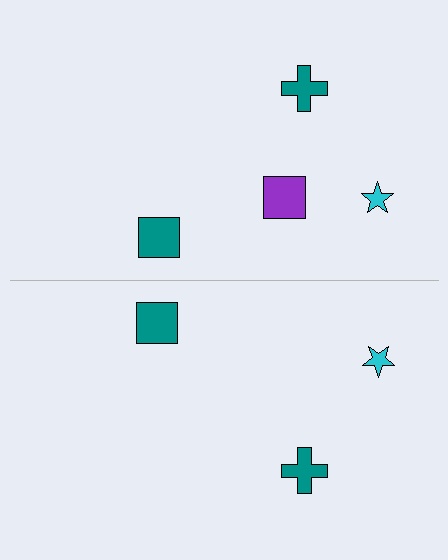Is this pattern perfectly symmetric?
No, the pattern is not perfectly symmetric. A purple square is missing from the bottom side.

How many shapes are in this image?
There are 7 shapes in this image.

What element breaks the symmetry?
A purple square is missing from the bottom side.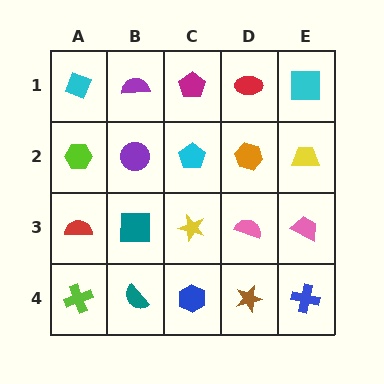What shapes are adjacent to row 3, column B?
A purple circle (row 2, column B), a teal semicircle (row 4, column B), a red semicircle (row 3, column A), a yellow star (row 3, column C).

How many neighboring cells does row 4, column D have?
3.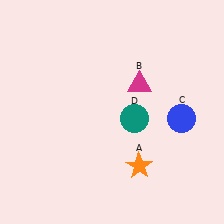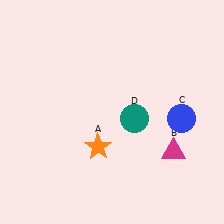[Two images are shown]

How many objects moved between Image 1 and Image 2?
2 objects moved between the two images.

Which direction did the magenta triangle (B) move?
The magenta triangle (B) moved down.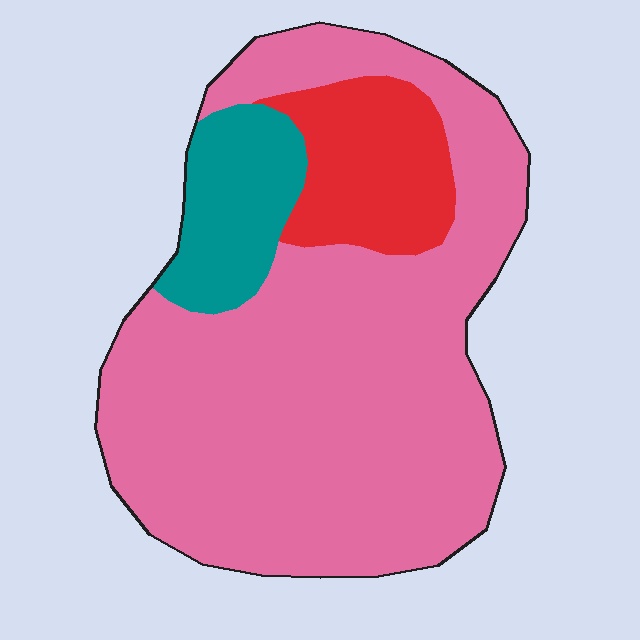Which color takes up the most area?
Pink, at roughly 75%.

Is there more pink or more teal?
Pink.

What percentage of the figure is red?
Red covers about 15% of the figure.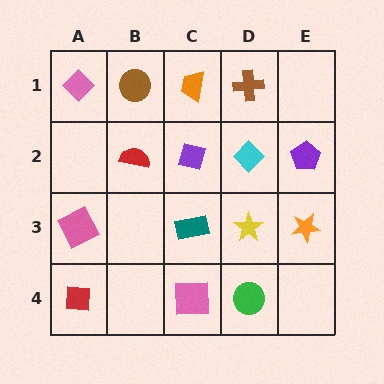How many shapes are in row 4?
3 shapes.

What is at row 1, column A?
A pink diamond.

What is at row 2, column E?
A purple pentagon.